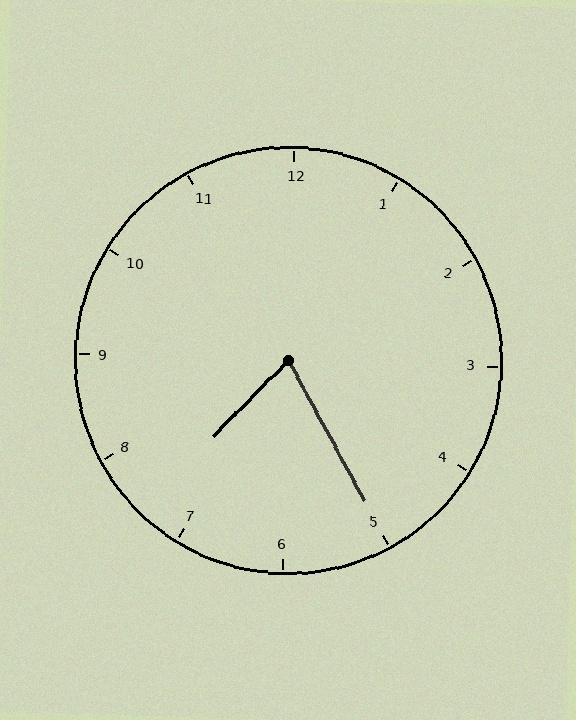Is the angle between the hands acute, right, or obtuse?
It is acute.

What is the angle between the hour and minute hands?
Approximately 72 degrees.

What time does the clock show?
7:25.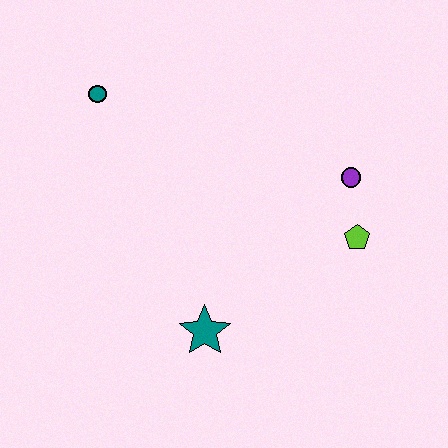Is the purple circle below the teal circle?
Yes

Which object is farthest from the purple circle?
The teal circle is farthest from the purple circle.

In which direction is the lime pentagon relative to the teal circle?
The lime pentagon is to the right of the teal circle.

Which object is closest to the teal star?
The lime pentagon is closest to the teal star.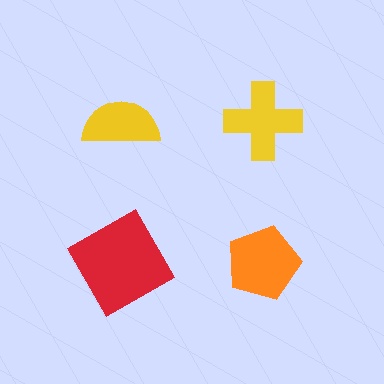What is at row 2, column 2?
An orange pentagon.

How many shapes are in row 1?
2 shapes.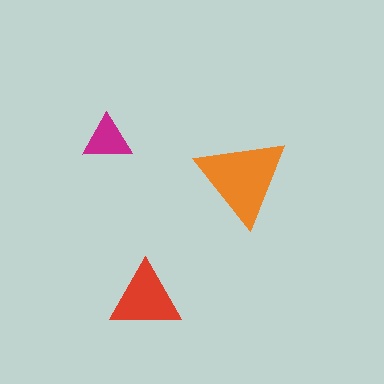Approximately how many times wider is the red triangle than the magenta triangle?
About 1.5 times wider.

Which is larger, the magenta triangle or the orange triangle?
The orange one.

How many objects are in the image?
There are 3 objects in the image.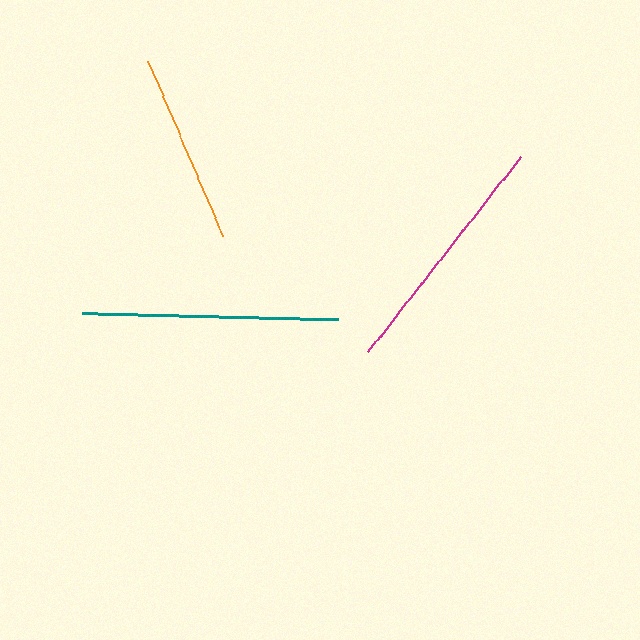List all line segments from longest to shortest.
From longest to shortest: teal, magenta, orange.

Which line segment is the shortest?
The orange line is the shortest at approximately 191 pixels.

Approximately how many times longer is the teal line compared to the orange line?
The teal line is approximately 1.3 times the length of the orange line.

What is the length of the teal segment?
The teal segment is approximately 256 pixels long.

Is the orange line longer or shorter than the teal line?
The teal line is longer than the orange line.